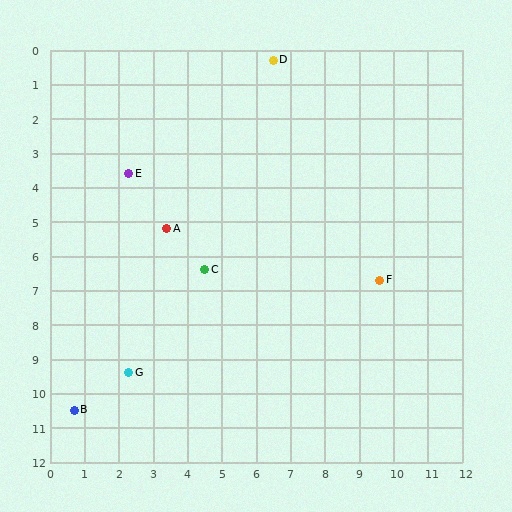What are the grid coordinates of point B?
Point B is at approximately (0.7, 10.5).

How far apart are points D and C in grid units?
Points D and C are about 6.4 grid units apart.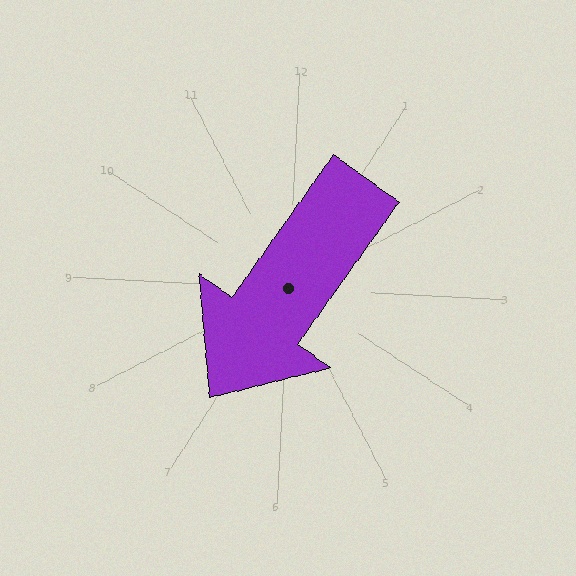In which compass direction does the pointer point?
Southwest.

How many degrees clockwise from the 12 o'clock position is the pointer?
Approximately 213 degrees.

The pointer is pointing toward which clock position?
Roughly 7 o'clock.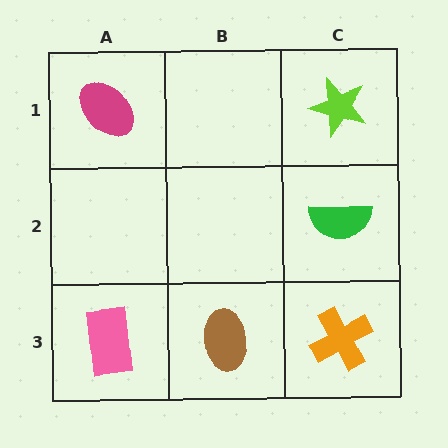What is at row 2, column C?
A green semicircle.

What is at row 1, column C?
A lime star.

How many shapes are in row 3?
3 shapes.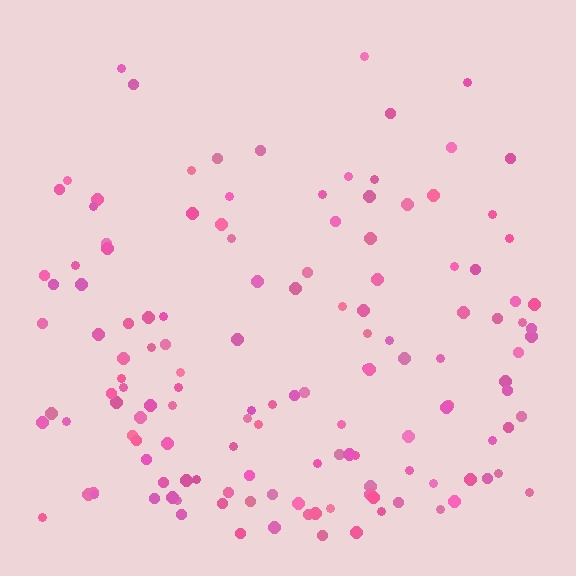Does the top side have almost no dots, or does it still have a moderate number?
Still a moderate number, just noticeably fewer than the bottom.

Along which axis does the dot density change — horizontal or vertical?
Vertical.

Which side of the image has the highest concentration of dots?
The bottom.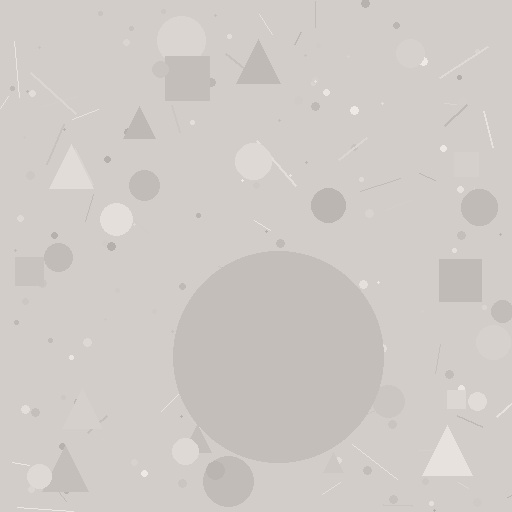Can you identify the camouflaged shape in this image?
The camouflaged shape is a circle.